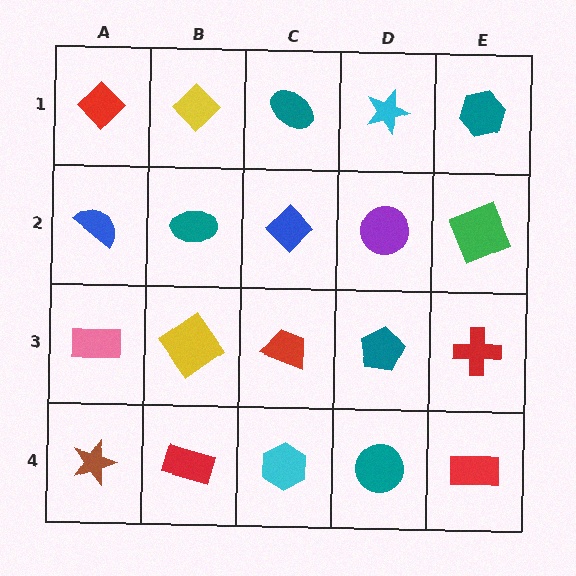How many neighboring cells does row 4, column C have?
3.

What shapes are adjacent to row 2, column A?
A red diamond (row 1, column A), a pink rectangle (row 3, column A), a teal ellipse (row 2, column B).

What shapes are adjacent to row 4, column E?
A red cross (row 3, column E), a teal circle (row 4, column D).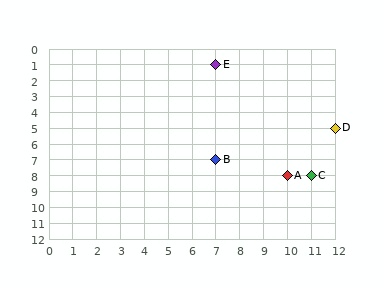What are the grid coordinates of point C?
Point C is at grid coordinates (11, 8).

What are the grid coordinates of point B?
Point B is at grid coordinates (7, 7).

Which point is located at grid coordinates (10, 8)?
Point A is at (10, 8).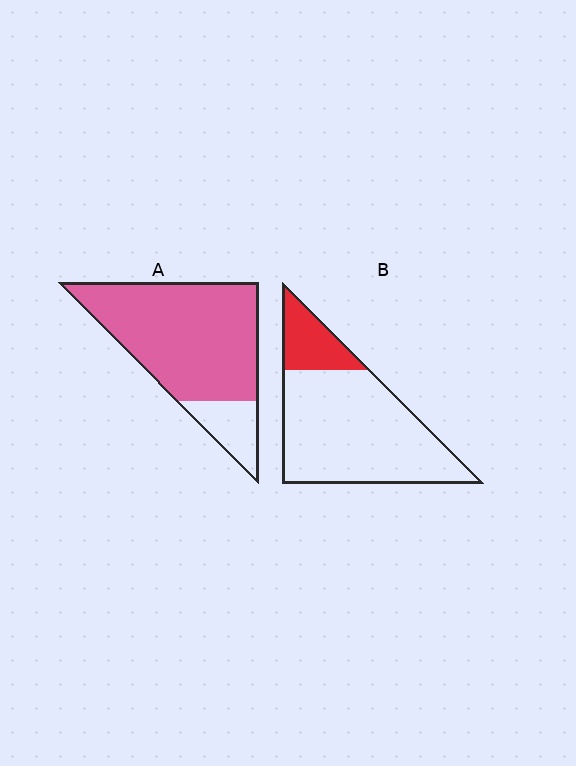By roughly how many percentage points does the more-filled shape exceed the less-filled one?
By roughly 65 percentage points (A over B).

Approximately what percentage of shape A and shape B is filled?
A is approximately 85% and B is approximately 20%.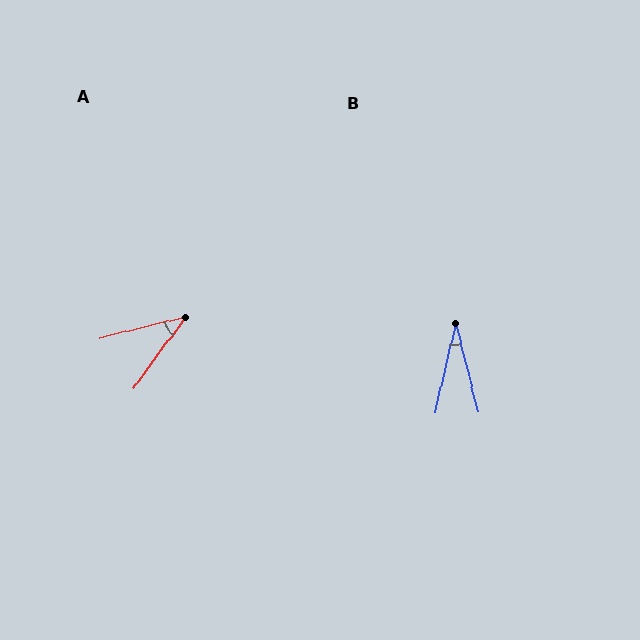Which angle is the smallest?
B, at approximately 27 degrees.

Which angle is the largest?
A, at approximately 40 degrees.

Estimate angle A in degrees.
Approximately 40 degrees.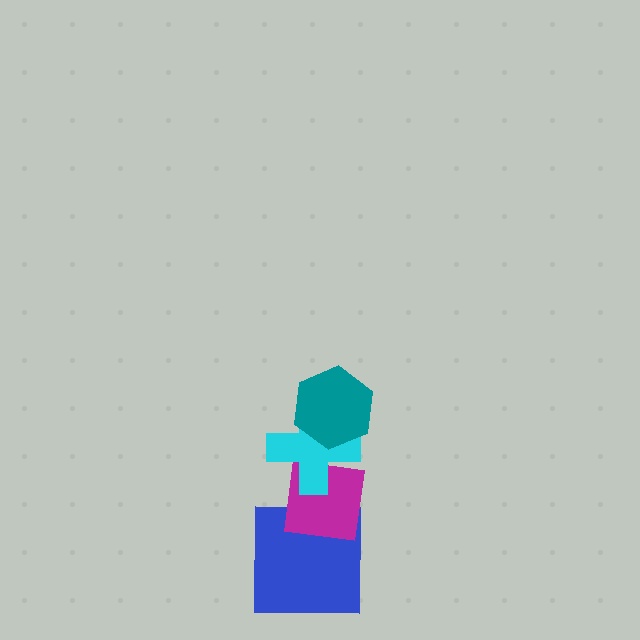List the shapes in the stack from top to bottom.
From top to bottom: the teal hexagon, the cyan cross, the magenta square, the blue square.